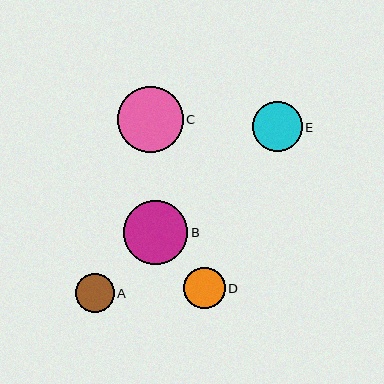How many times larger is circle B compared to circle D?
Circle B is approximately 1.5 times the size of circle D.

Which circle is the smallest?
Circle A is the smallest with a size of approximately 38 pixels.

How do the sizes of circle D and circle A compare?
Circle D and circle A are approximately the same size.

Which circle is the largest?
Circle C is the largest with a size of approximately 65 pixels.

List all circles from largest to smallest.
From largest to smallest: C, B, E, D, A.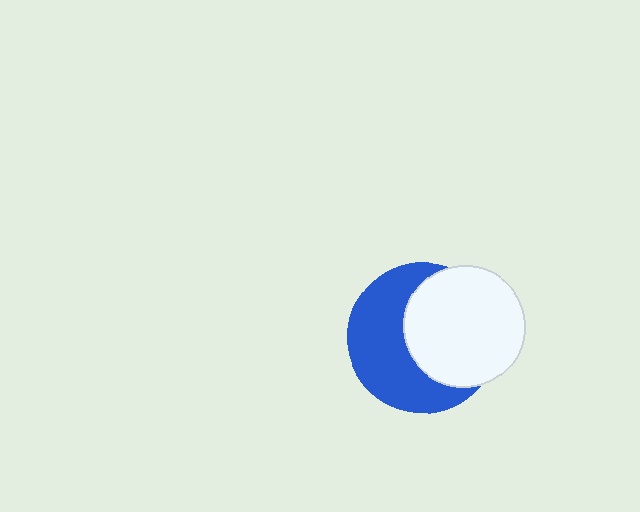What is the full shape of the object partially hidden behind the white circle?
The partially hidden object is a blue circle.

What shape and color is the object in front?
The object in front is a white circle.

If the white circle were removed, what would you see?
You would see the complete blue circle.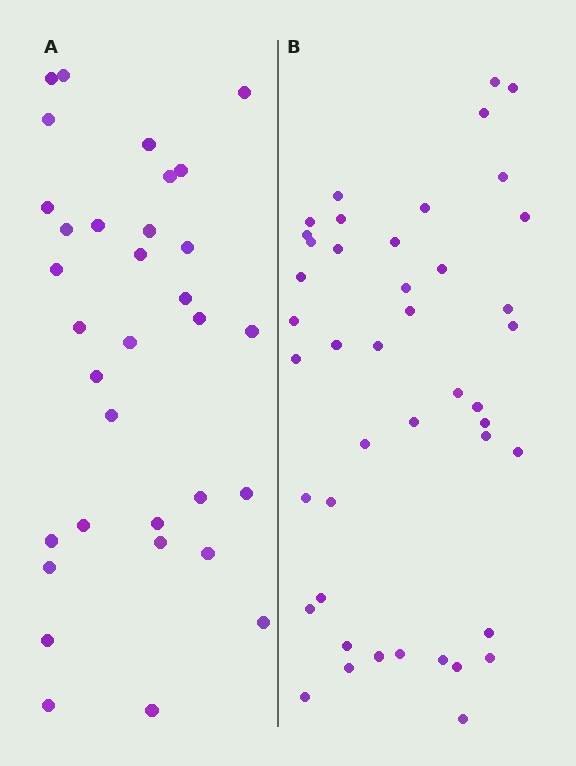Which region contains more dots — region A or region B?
Region B (the right region) has more dots.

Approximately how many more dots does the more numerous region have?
Region B has roughly 12 or so more dots than region A.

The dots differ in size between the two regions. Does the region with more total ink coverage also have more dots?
No. Region A has more total ink coverage because its dots are larger, but region B actually contains more individual dots. Total area can be misleading — the number of items is what matters here.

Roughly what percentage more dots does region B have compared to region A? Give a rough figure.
About 35% more.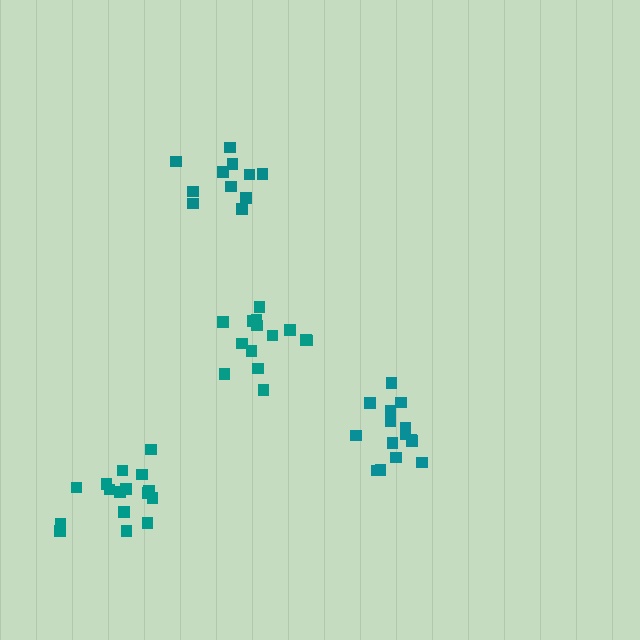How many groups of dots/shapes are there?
There are 4 groups.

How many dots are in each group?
Group 1: 16 dots, Group 2: 15 dots, Group 3: 11 dots, Group 4: 14 dots (56 total).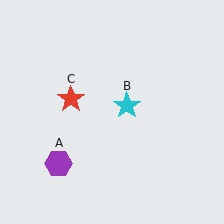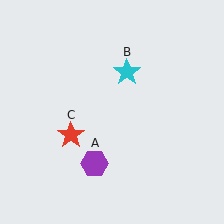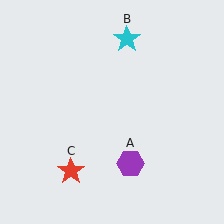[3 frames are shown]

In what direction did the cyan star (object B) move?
The cyan star (object B) moved up.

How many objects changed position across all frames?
3 objects changed position: purple hexagon (object A), cyan star (object B), red star (object C).